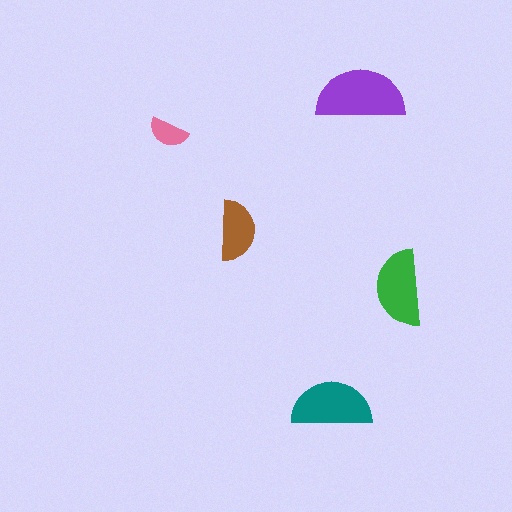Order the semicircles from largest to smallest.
the purple one, the teal one, the green one, the brown one, the pink one.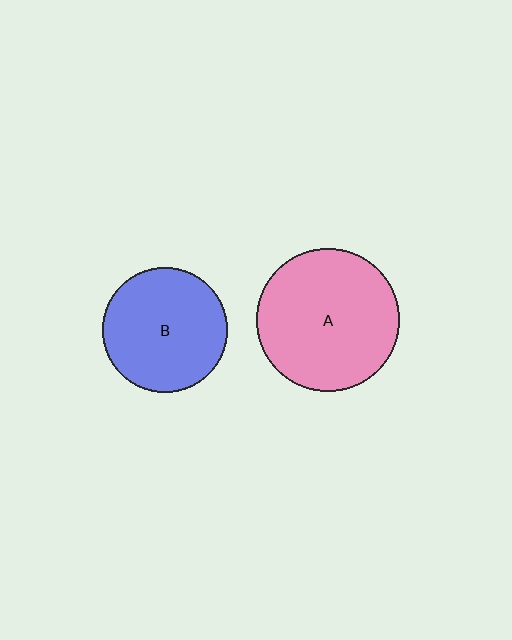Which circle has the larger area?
Circle A (pink).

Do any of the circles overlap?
No, none of the circles overlap.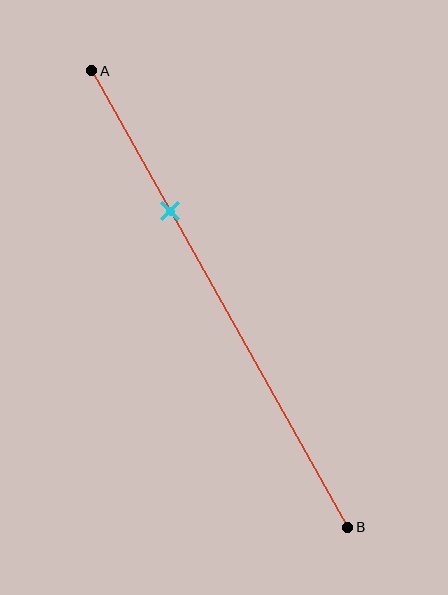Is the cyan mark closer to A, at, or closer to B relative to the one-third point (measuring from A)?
The cyan mark is approximately at the one-third point of segment AB.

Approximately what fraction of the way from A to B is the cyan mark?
The cyan mark is approximately 30% of the way from A to B.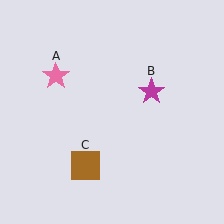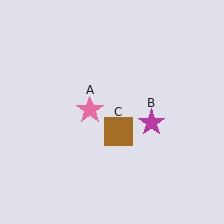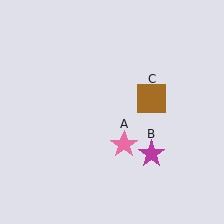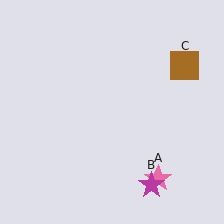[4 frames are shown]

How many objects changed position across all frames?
3 objects changed position: pink star (object A), magenta star (object B), brown square (object C).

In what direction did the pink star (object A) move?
The pink star (object A) moved down and to the right.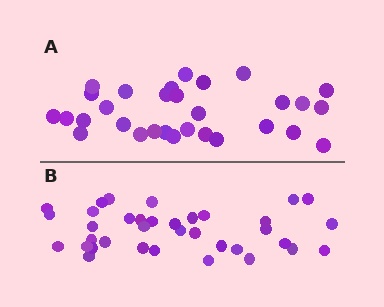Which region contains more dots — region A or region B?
Region B (the bottom region) has more dots.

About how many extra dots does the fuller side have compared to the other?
Region B has about 6 more dots than region A.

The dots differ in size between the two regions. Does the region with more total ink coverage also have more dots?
No. Region A has more total ink coverage because its dots are larger, but region B actually contains more individual dots. Total area can be misleading — the number of items is what matters here.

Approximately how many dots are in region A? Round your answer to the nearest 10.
About 30 dots.